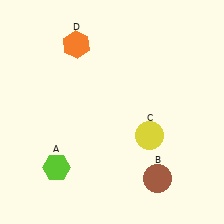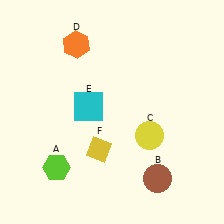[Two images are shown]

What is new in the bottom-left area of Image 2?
A yellow diamond (F) was added in the bottom-left area of Image 2.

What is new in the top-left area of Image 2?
A cyan square (E) was added in the top-left area of Image 2.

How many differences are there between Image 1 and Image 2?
There are 2 differences between the two images.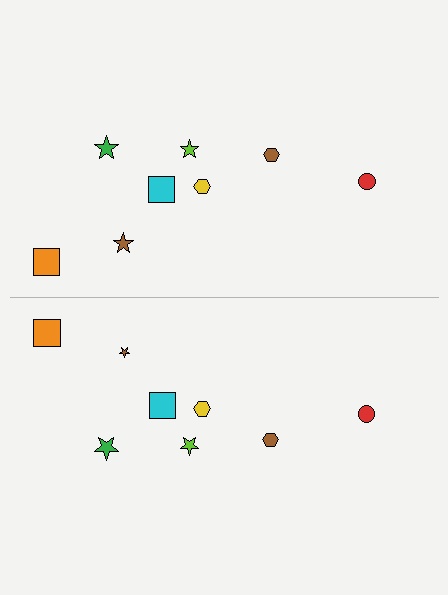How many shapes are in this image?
There are 16 shapes in this image.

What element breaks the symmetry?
The brown star on the bottom side has a different size than its mirror counterpart.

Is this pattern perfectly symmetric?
No, the pattern is not perfectly symmetric. The brown star on the bottom side has a different size than its mirror counterpart.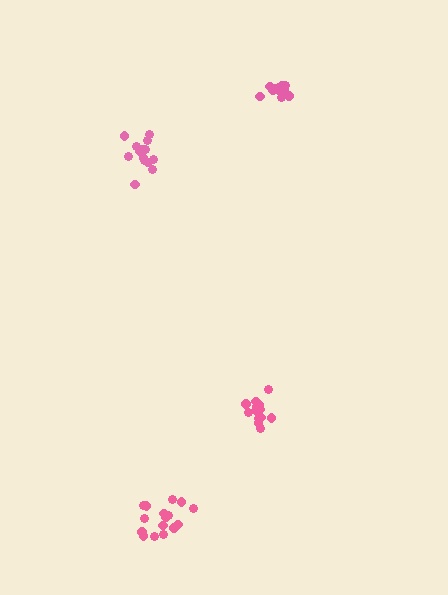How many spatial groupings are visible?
There are 4 spatial groupings.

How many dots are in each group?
Group 1: 16 dots, Group 2: 12 dots, Group 3: 14 dots, Group 4: 14 dots (56 total).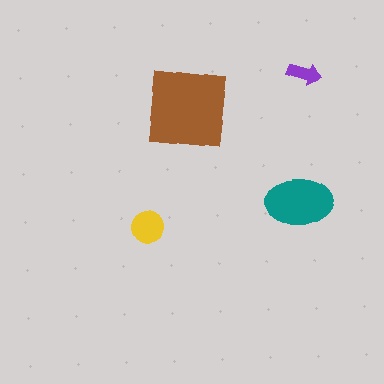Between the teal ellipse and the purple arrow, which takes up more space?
The teal ellipse.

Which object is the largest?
The brown square.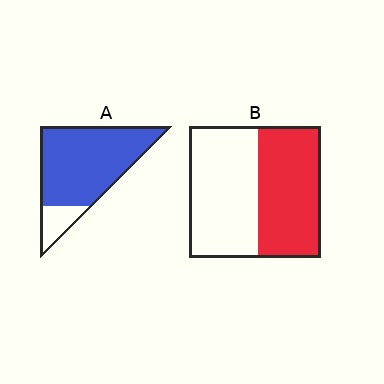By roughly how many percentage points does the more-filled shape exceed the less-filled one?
By roughly 35 percentage points (A over B).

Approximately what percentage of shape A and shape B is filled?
A is approximately 85% and B is approximately 50%.